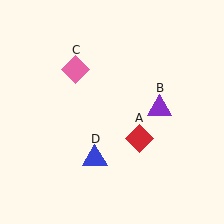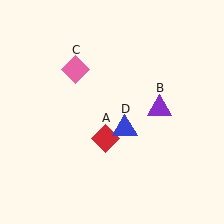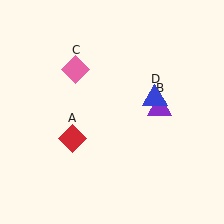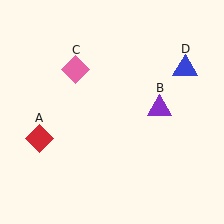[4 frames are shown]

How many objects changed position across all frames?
2 objects changed position: red diamond (object A), blue triangle (object D).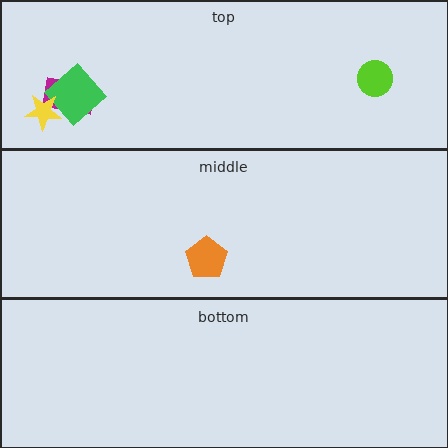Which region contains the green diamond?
The top region.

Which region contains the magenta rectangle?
The top region.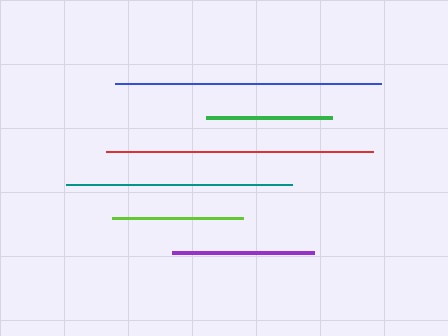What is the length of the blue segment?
The blue segment is approximately 266 pixels long.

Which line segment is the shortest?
The green line is the shortest at approximately 126 pixels.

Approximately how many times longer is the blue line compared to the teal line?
The blue line is approximately 1.2 times the length of the teal line.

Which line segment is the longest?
The red line is the longest at approximately 267 pixels.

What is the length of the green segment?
The green segment is approximately 126 pixels long.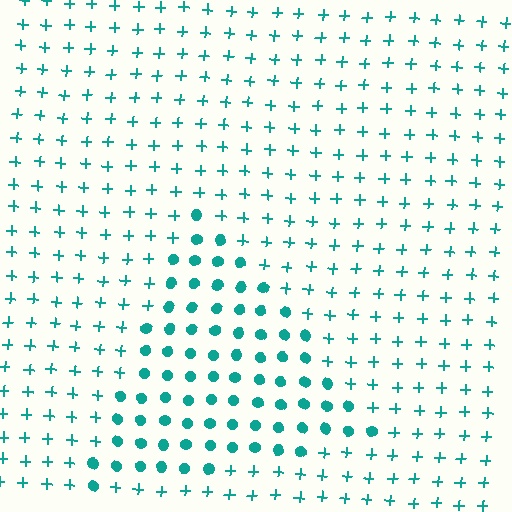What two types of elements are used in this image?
The image uses circles inside the triangle region and plus signs outside it.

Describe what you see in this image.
The image is filled with small teal elements arranged in a uniform grid. A triangle-shaped region contains circles, while the surrounding area contains plus signs. The boundary is defined purely by the change in element shape.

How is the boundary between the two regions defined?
The boundary is defined by a change in element shape: circles inside vs. plus signs outside. All elements share the same color and spacing.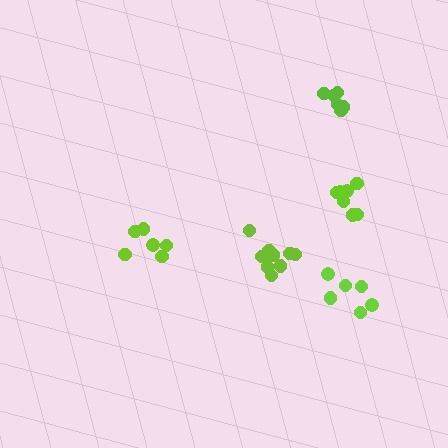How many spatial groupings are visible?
There are 5 spatial groupings.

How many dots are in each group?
Group 1: 6 dots, Group 2: 6 dots, Group 3: 7 dots, Group 4: 6 dots, Group 5: 10 dots (35 total).